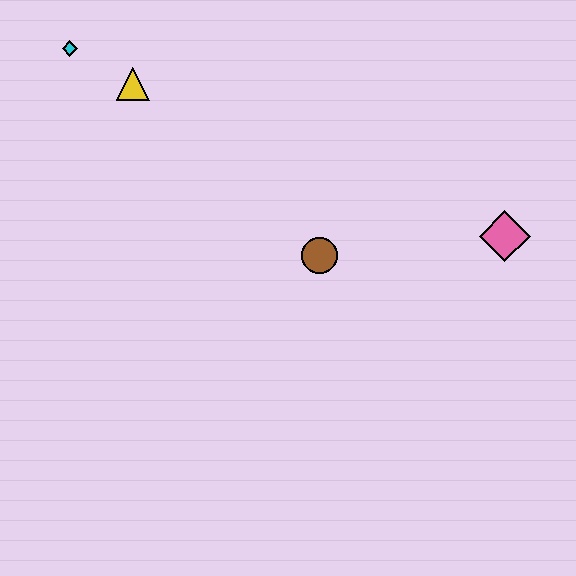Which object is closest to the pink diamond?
The brown circle is closest to the pink diamond.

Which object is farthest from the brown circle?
The cyan diamond is farthest from the brown circle.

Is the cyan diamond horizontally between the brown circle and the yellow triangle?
No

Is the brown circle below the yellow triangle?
Yes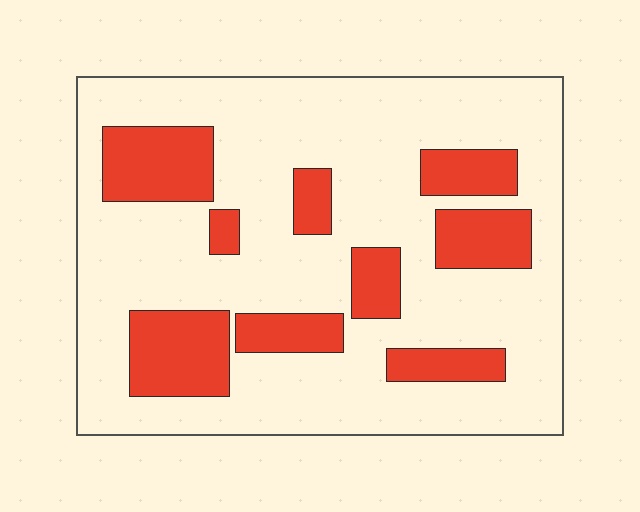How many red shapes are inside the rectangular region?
9.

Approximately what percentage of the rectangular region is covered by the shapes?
Approximately 25%.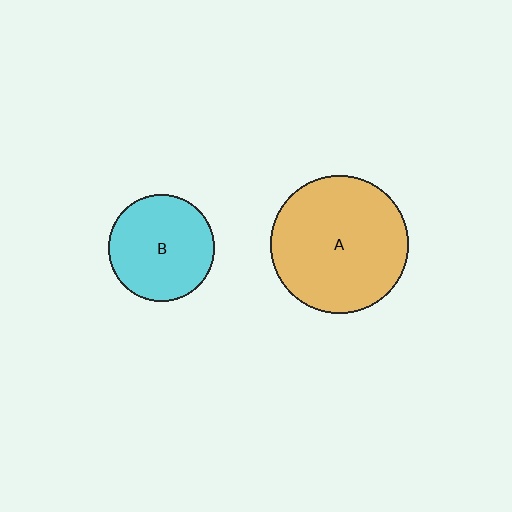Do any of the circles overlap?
No, none of the circles overlap.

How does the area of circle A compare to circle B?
Approximately 1.7 times.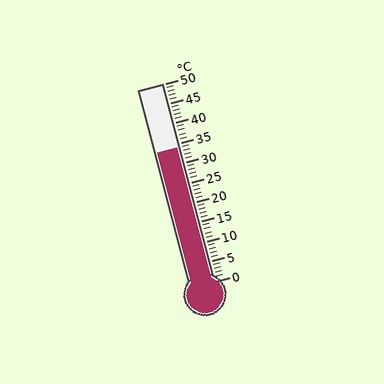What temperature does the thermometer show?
The thermometer shows approximately 34°C.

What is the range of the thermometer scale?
The thermometer scale ranges from 0°C to 50°C.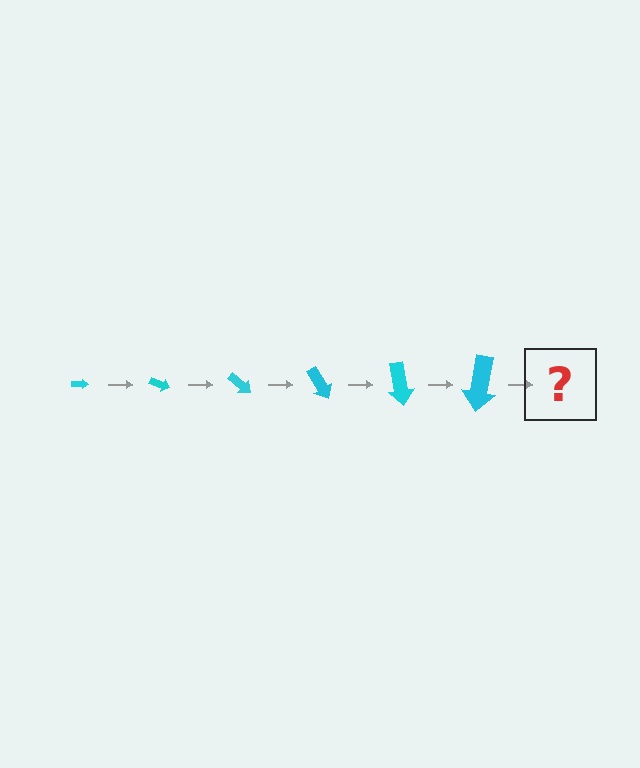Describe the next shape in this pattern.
It should be an arrow, larger than the previous one and rotated 120 degrees from the start.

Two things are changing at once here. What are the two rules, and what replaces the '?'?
The two rules are that the arrow grows larger each step and it rotates 20 degrees each step. The '?' should be an arrow, larger than the previous one and rotated 120 degrees from the start.